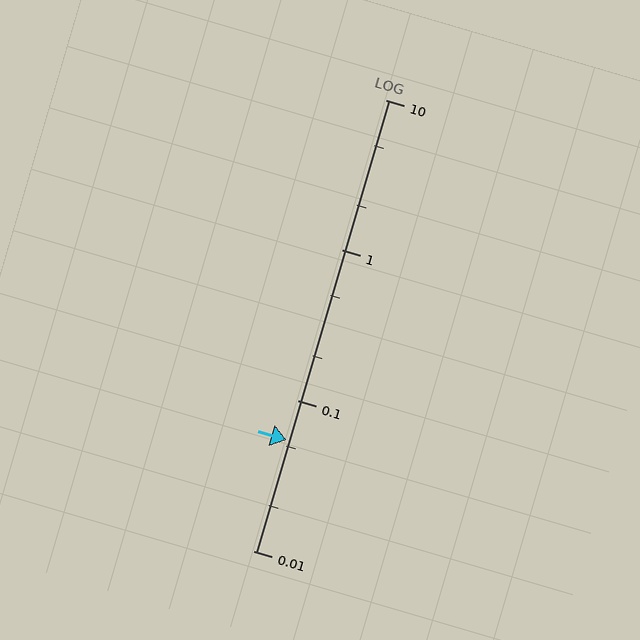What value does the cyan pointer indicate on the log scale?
The pointer indicates approximately 0.055.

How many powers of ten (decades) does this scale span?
The scale spans 3 decades, from 0.01 to 10.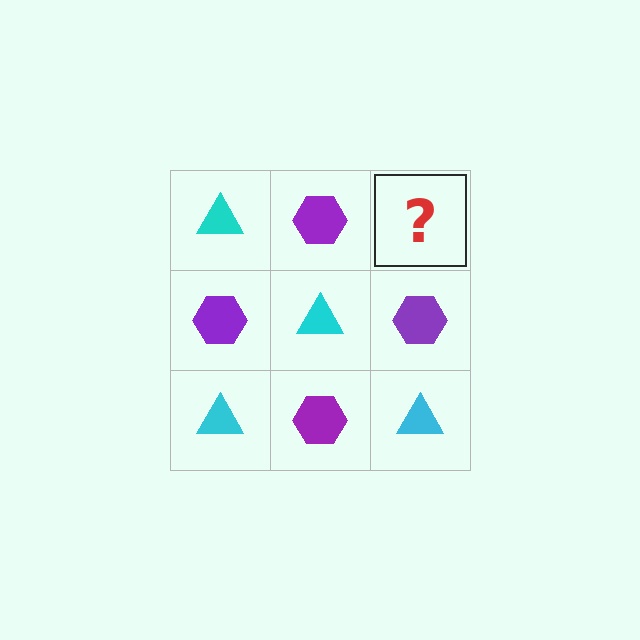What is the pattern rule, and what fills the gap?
The rule is that it alternates cyan triangle and purple hexagon in a checkerboard pattern. The gap should be filled with a cyan triangle.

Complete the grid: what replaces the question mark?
The question mark should be replaced with a cyan triangle.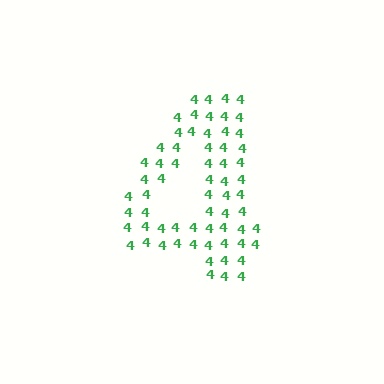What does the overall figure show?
The overall figure shows the digit 4.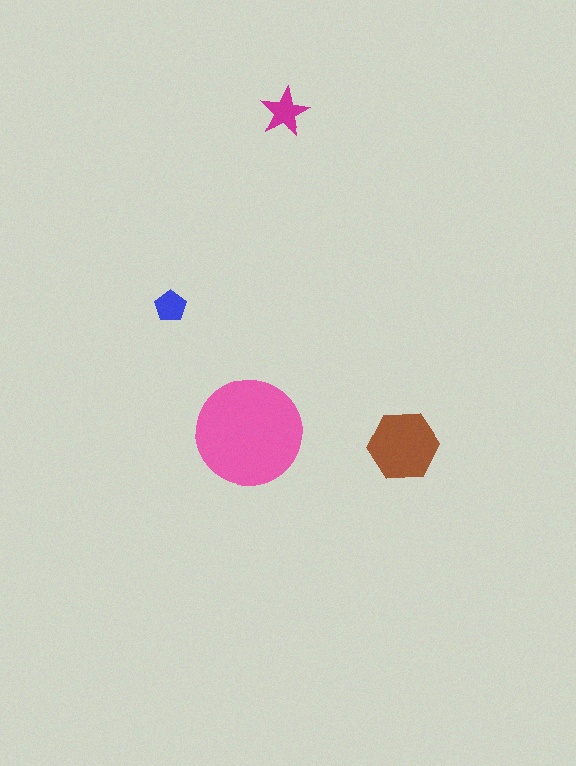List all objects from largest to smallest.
The pink circle, the brown hexagon, the magenta star, the blue pentagon.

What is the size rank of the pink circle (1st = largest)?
1st.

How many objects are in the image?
There are 4 objects in the image.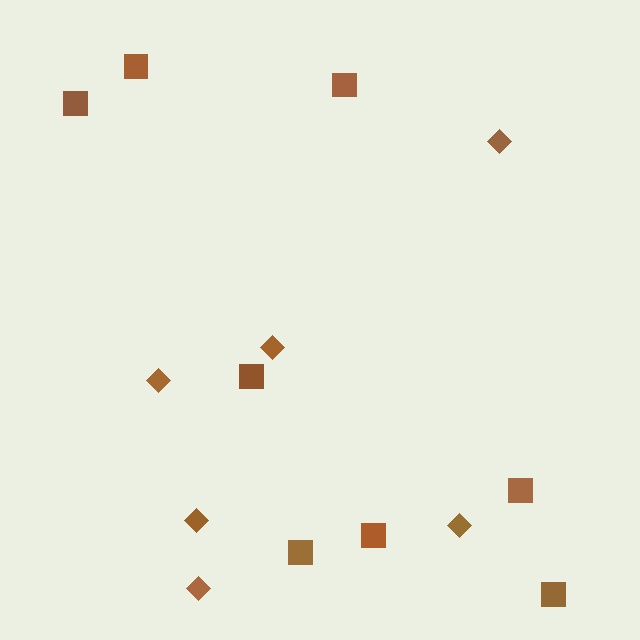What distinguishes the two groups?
There are 2 groups: one group of squares (8) and one group of diamonds (6).